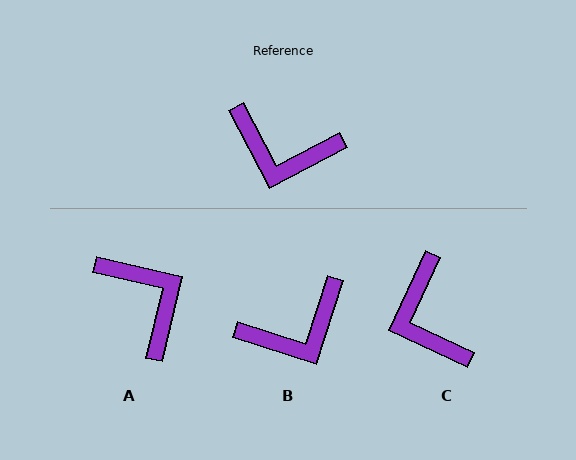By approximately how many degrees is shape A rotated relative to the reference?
Approximately 139 degrees counter-clockwise.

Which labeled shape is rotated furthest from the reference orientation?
A, about 139 degrees away.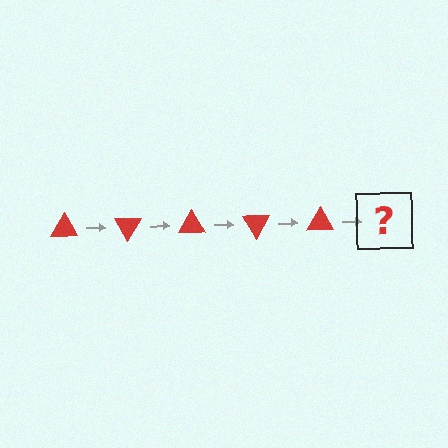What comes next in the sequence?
The next element should be a red triangle rotated 300 degrees.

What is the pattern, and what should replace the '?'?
The pattern is that the triangle rotates 60 degrees each step. The '?' should be a red triangle rotated 300 degrees.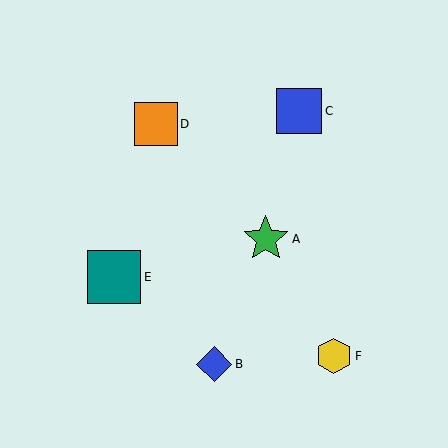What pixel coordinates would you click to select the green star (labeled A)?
Click at (266, 239) to select the green star A.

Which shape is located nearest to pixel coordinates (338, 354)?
The yellow hexagon (labeled F) at (334, 356) is nearest to that location.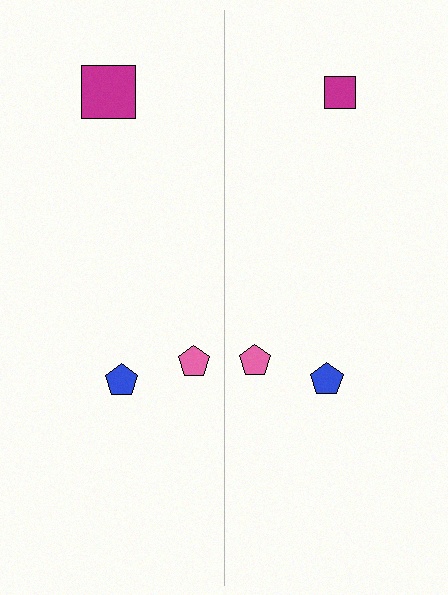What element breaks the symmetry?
The magenta square on the right side has a different size than its mirror counterpart.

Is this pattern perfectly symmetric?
No, the pattern is not perfectly symmetric. The magenta square on the right side has a different size than its mirror counterpart.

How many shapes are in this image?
There are 6 shapes in this image.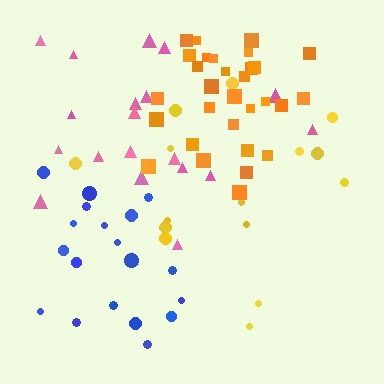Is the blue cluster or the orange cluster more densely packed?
Orange.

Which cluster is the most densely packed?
Orange.